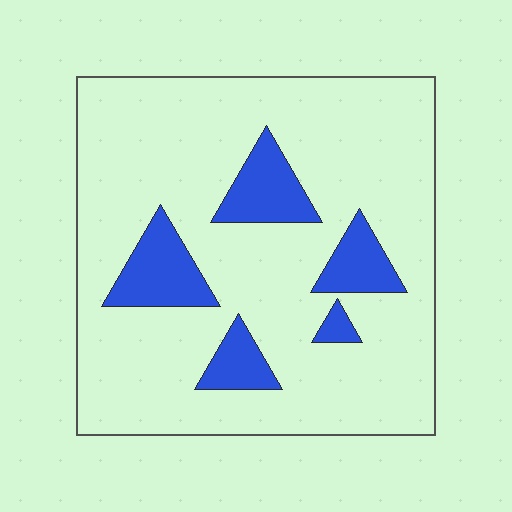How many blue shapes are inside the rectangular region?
5.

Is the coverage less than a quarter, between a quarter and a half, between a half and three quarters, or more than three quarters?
Less than a quarter.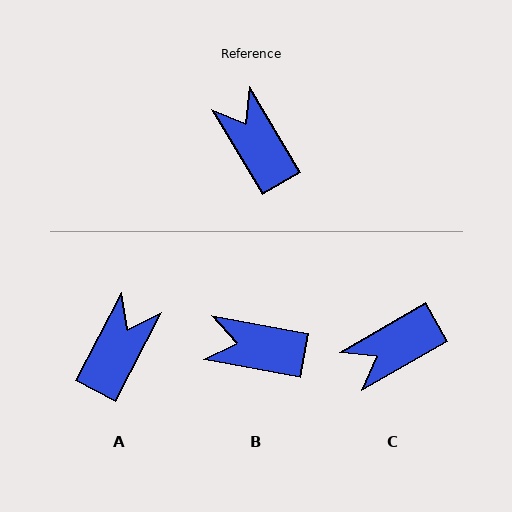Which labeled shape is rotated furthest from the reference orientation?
C, about 89 degrees away.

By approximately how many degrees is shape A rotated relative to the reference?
Approximately 58 degrees clockwise.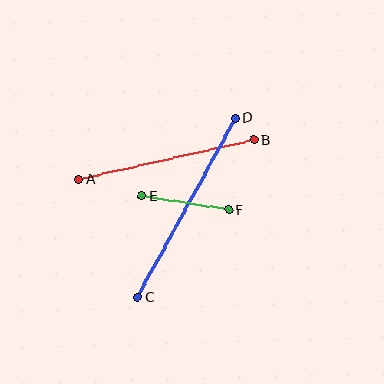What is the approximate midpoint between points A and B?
The midpoint is at approximately (166, 160) pixels.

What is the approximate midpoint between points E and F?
The midpoint is at approximately (185, 203) pixels.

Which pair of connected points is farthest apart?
Points C and D are farthest apart.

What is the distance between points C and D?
The distance is approximately 204 pixels.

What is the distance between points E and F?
The distance is approximately 88 pixels.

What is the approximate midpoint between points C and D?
The midpoint is at approximately (186, 207) pixels.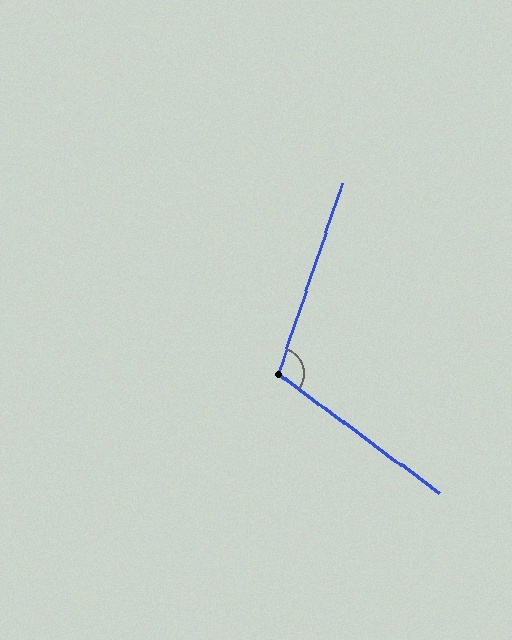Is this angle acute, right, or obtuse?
It is obtuse.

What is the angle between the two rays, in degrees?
Approximately 108 degrees.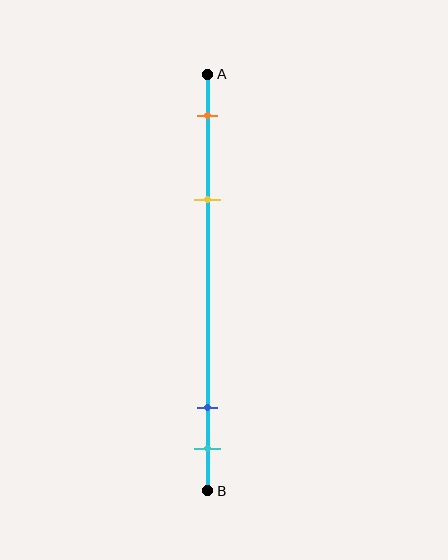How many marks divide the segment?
There are 4 marks dividing the segment.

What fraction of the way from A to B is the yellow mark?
The yellow mark is approximately 30% (0.3) of the way from A to B.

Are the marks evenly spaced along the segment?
No, the marks are not evenly spaced.